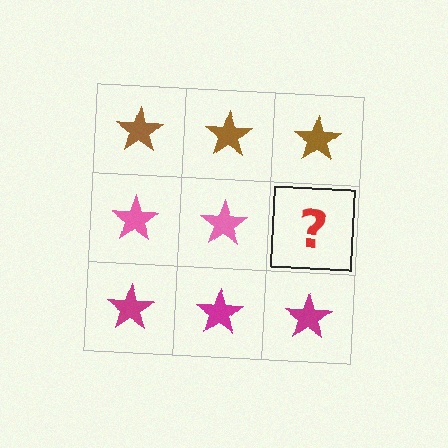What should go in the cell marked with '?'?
The missing cell should contain a pink star.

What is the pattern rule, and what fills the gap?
The rule is that each row has a consistent color. The gap should be filled with a pink star.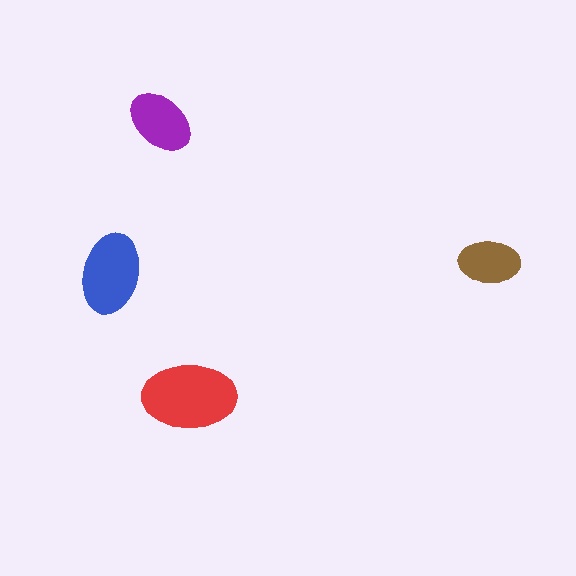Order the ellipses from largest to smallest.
the red one, the blue one, the purple one, the brown one.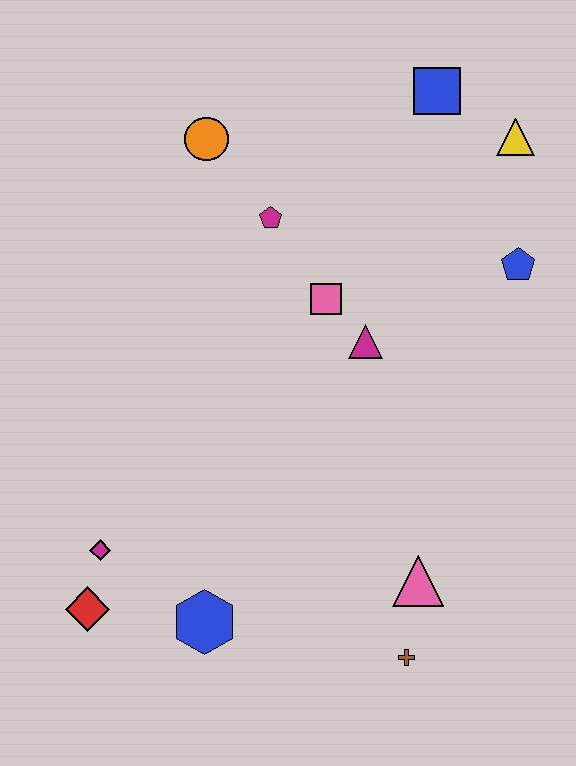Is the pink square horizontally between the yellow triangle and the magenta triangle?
No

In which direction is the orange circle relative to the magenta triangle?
The orange circle is above the magenta triangle.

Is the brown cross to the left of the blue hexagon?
No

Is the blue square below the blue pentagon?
No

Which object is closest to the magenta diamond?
The red diamond is closest to the magenta diamond.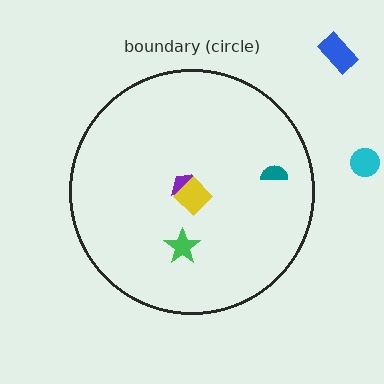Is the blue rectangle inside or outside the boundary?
Outside.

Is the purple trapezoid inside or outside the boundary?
Inside.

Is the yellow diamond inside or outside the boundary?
Inside.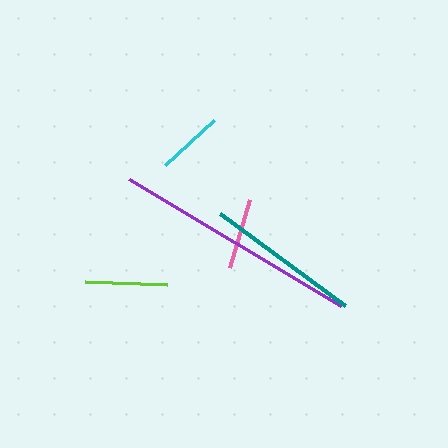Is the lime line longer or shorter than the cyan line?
The lime line is longer than the cyan line.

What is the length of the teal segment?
The teal segment is approximately 156 pixels long.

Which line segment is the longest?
The purple line is the longest at approximately 248 pixels.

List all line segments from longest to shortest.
From longest to shortest: purple, teal, lime, pink, cyan.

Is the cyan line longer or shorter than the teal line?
The teal line is longer than the cyan line.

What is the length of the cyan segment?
The cyan segment is approximately 66 pixels long.